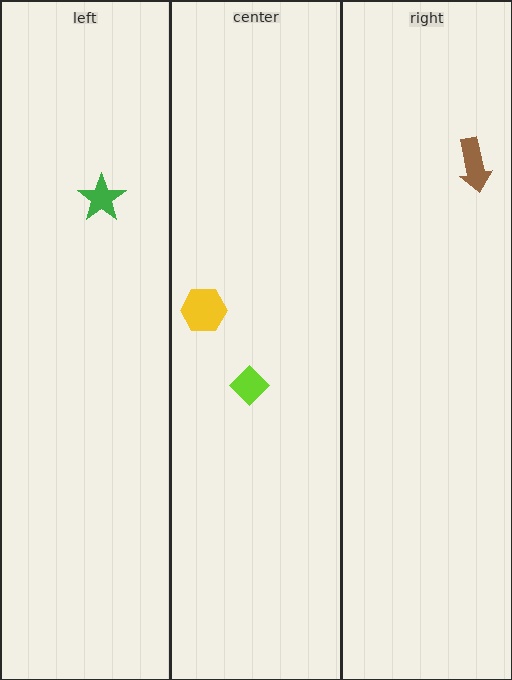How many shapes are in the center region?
2.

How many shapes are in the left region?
1.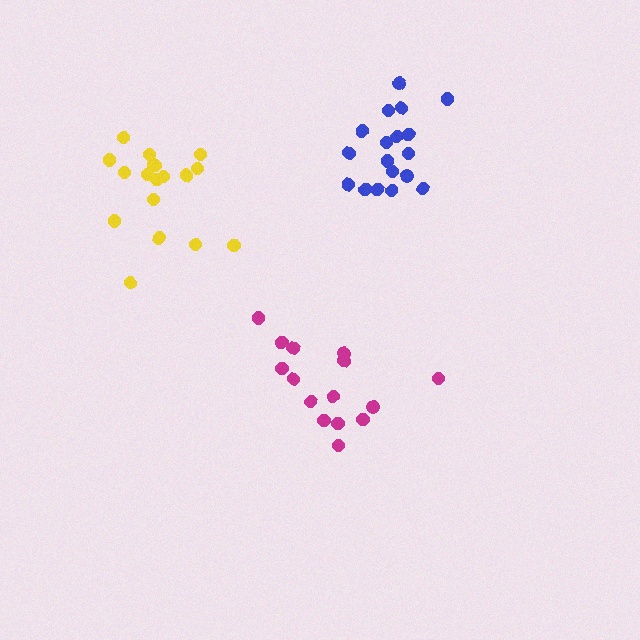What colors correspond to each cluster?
The clusters are colored: magenta, blue, yellow.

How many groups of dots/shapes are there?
There are 3 groups.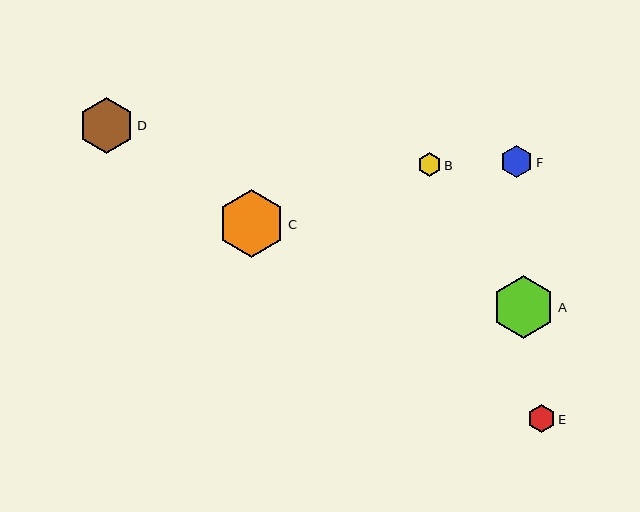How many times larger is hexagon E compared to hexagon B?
Hexagon E is approximately 1.1 times the size of hexagon B.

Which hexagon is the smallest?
Hexagon B is the smallest with a size of approximately 24 pixels.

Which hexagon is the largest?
Hexagon C is the largest with a size of approximately 67 pixels.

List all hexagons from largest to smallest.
From largest to smallest: C, A, D, F, E, B.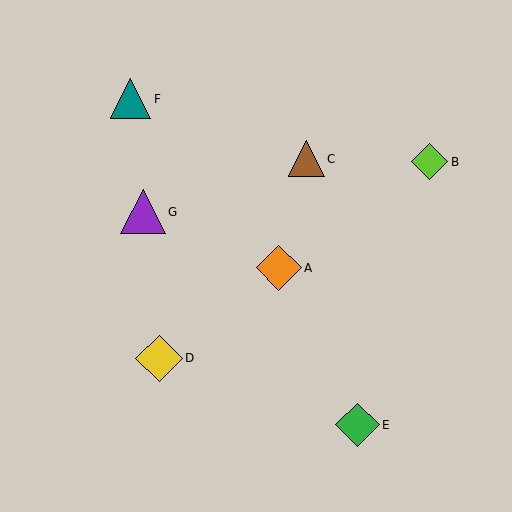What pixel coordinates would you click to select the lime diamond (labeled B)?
Click at (430, 162) to select the lime diamond B.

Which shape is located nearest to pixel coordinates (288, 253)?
The orange diamond (labeled A) at (279, 268) is nearest to that location.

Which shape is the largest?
The yellow diamond (labeled D) is the largest.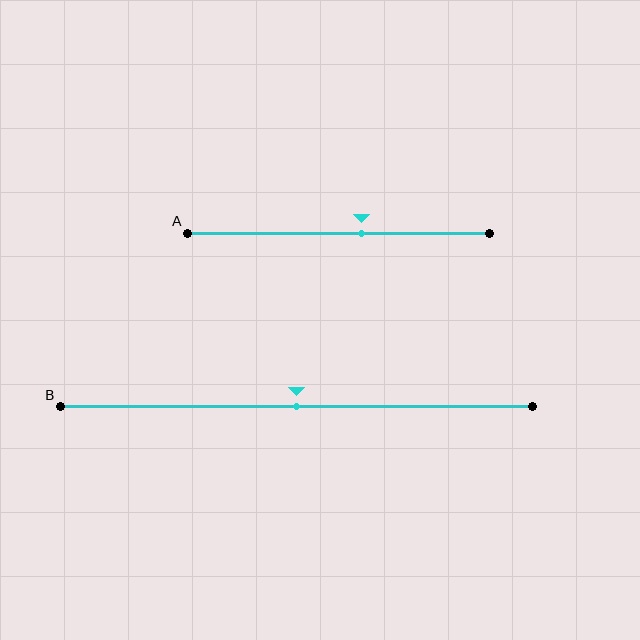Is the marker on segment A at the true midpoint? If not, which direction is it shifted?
No, the marker on segment A is shifted to the right by about 8% of the segment length.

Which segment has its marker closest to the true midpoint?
Segment B has its marker closest to the true midpoint.